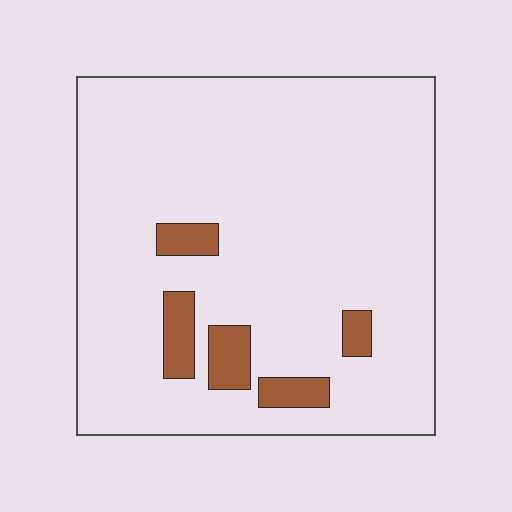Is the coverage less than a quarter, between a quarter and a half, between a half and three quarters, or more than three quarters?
Less than a quarter.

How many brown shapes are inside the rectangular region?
5.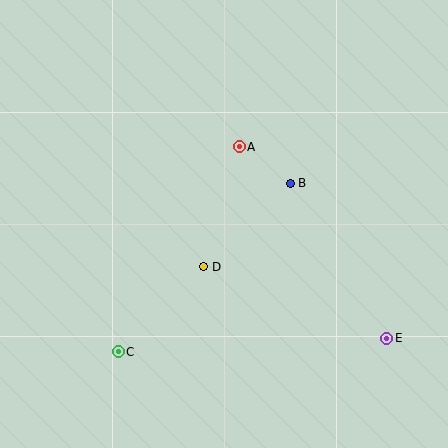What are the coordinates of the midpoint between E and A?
The midpoint between E and A is at (313, 242).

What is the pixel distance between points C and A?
The distance between C and A is 238 pixels.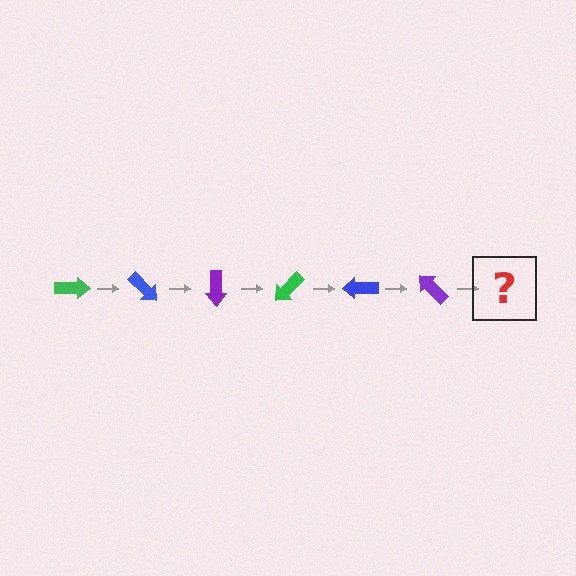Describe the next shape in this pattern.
It should be a green arrow, rotated 270 degrees from the start.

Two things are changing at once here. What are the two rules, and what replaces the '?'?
The two rules are that it rotates 45 degrees each step and the color cycles through green, blue, and purple. The '?' should be a green arrow, rotated 270 degrees from the start.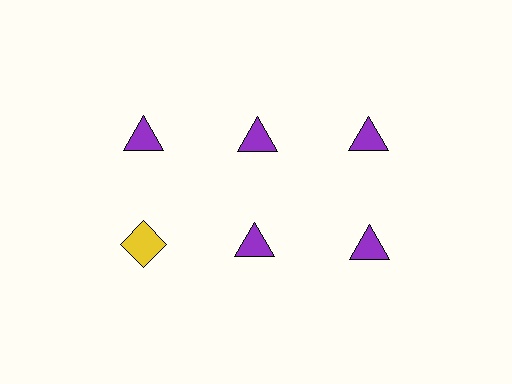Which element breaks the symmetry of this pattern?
The yellow diamond in the second row, leftmost column breaks the symmetry. All other shapes are purple triangles.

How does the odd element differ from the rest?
It differs in both color (yellow instead of purple) and shape (diamond instead of triangle).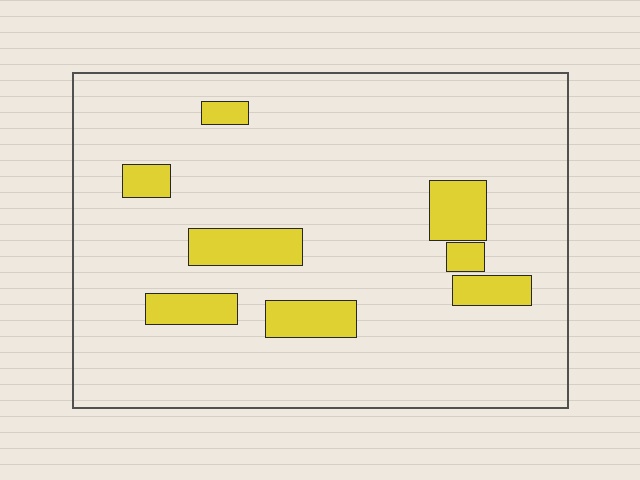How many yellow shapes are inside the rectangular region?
8.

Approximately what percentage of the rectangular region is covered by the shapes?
Approximately 10%.